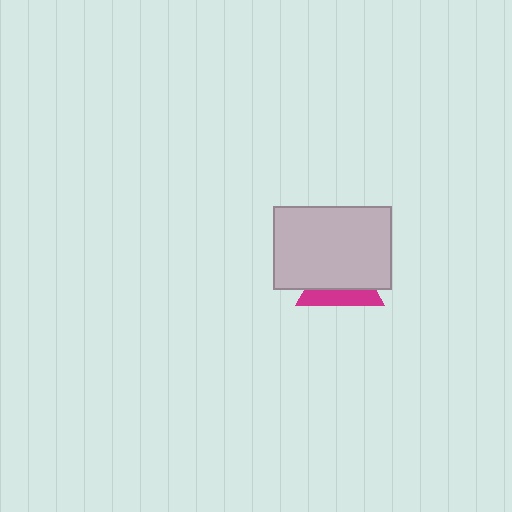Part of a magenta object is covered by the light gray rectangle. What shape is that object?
It is a triangle.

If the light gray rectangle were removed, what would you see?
You would see the complete magenta triangle.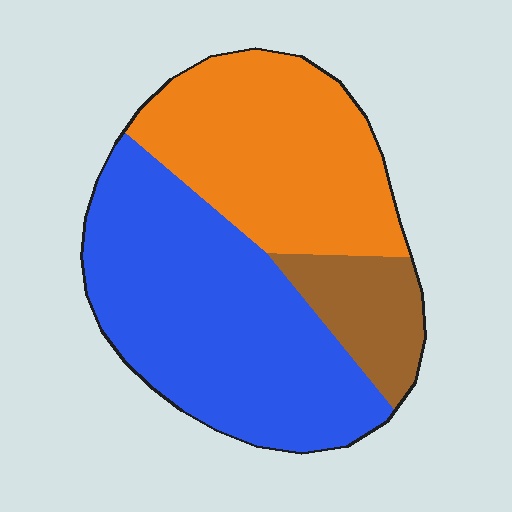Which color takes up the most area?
Blue, at roughly 50%.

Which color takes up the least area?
Brown, at roughly 15%.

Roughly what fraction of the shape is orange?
Orange takes up about three eighths (3/8) of the shape.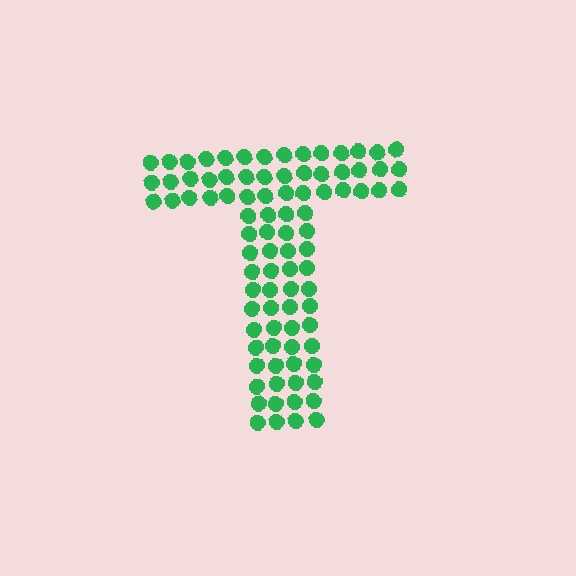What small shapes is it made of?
It is made of small circles.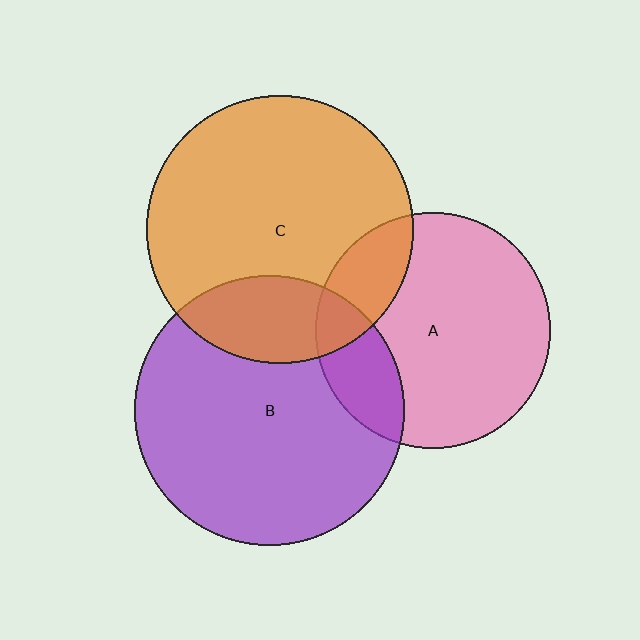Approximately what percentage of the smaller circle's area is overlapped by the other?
Approximately 20%.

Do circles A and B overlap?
Yes.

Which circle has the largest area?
Circle B (purple).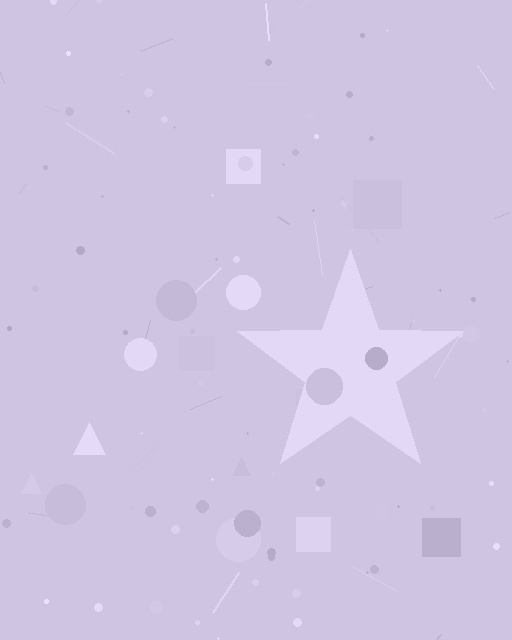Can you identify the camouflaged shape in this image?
The camouflaged shape is a star.